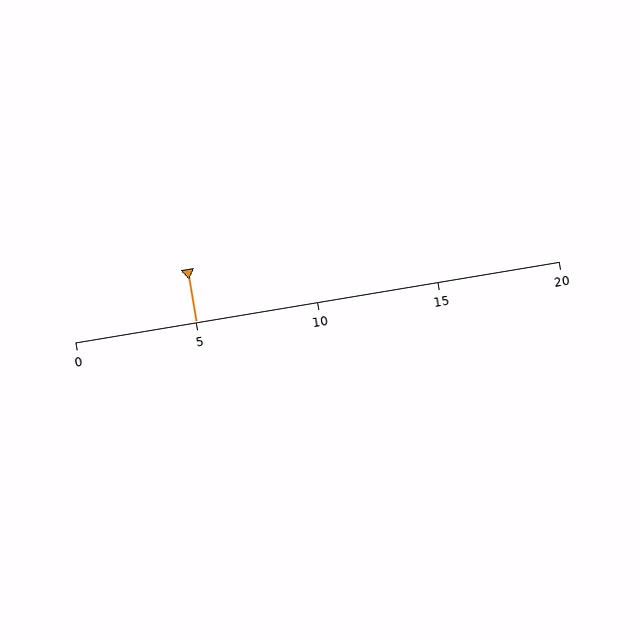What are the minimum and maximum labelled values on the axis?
The axis runs from 0 to 20.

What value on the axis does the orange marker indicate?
The marker indicates approximately 5.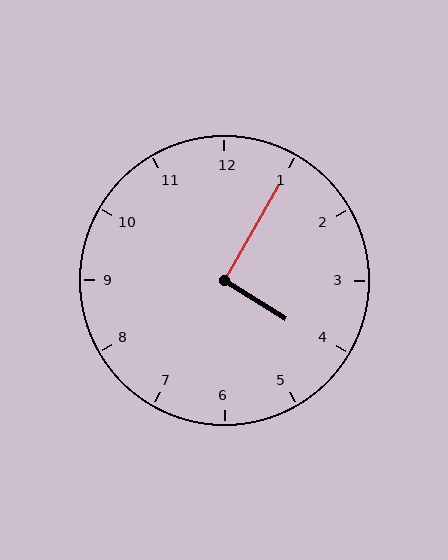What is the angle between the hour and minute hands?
Approximately 92 degrees.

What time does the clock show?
4:05.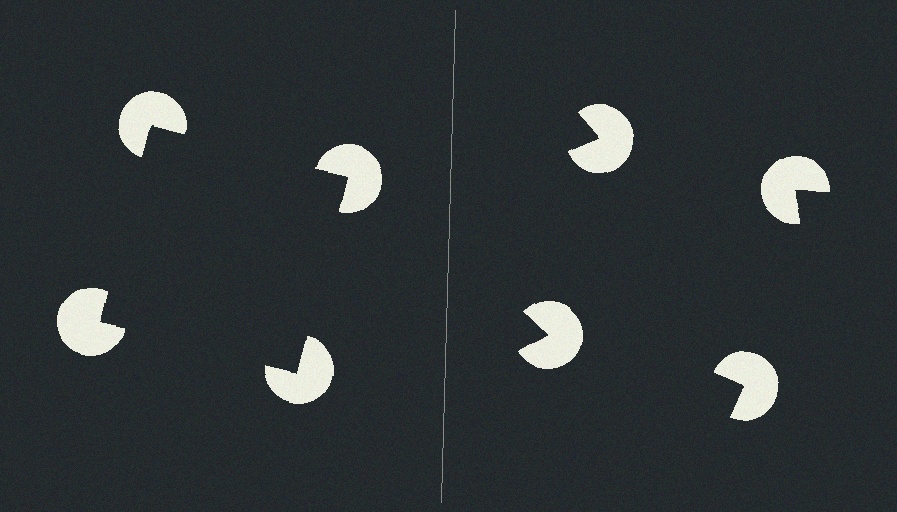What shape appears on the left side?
An illusory square.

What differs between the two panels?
The pac-man discs are positioned identically on both sides; only the wedge orientations differ. On the left they align to a square; on the right they are misaligned.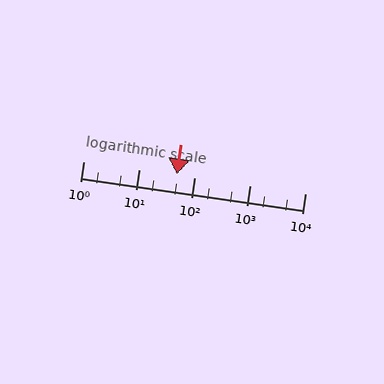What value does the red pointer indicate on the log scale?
The pointer indicates approximately 49.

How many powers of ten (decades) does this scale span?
The scale spans 4 decades, from 1 to 10000.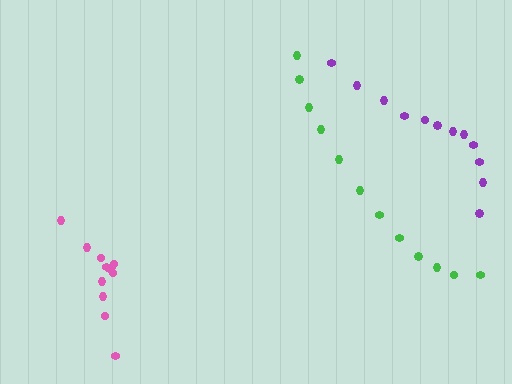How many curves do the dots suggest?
There are 3 distinct paths.